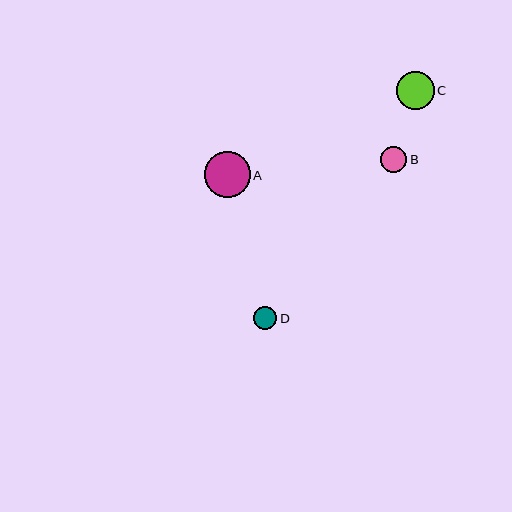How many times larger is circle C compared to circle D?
Circle C is approximately 1.7 times the size of circle D.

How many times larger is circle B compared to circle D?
Circle B is approximately 1.1 times the size of circle D.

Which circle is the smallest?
Circle D is the smallest with a size of approximately 23 pixels.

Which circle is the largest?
Circle A is the largest with a size of approximately 46 pixels.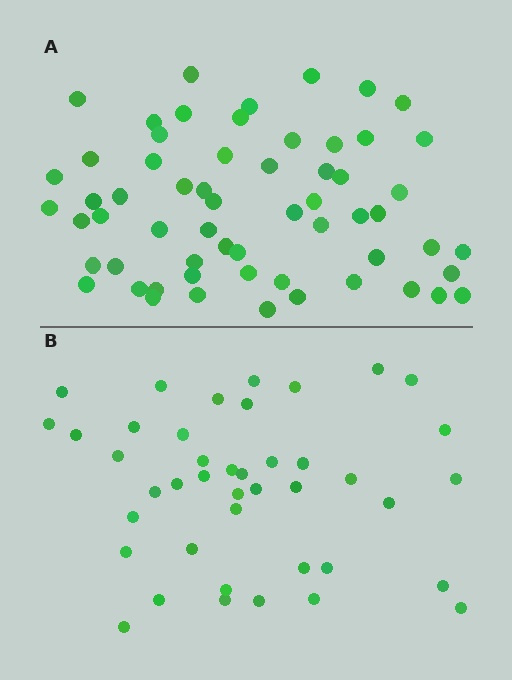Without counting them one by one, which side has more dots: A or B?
Region A (the top region) has more dots.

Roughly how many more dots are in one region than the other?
Region A has approximately 20 more dots than region B.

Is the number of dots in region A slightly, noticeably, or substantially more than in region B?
Region A has noticeably more, but not dramatically so. The ratio is roughly 1.4 to 1.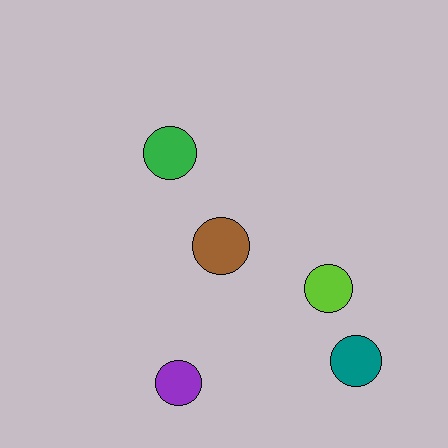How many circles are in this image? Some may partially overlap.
There are 5 circles.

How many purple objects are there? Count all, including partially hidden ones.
There is 1 purple object.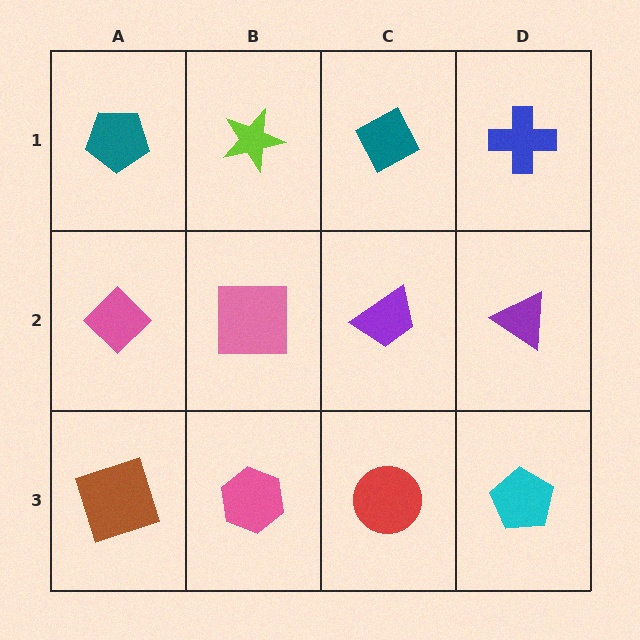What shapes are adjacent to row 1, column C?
A purple trapezoid (row 2, column C), a lime star (row 1, column B), a blue cross (row 1, column D).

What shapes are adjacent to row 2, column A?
A teal pentagon (row 1, column A), a brown square (row 3, column A), a pink square (row 2, column B).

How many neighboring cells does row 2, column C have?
4.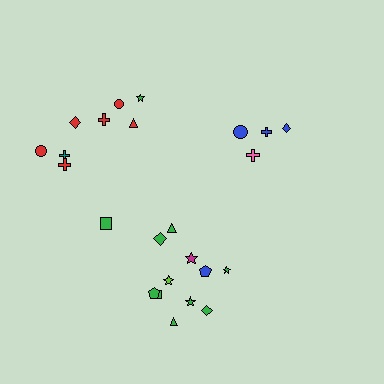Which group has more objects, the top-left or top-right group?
The top-left group.